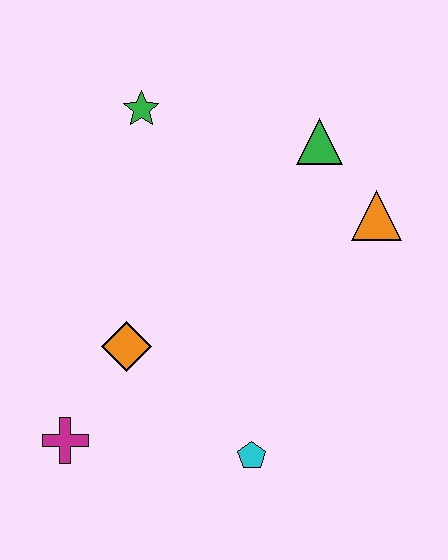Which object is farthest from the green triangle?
The magenta cross is farthest from the green triangle.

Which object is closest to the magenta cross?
The orange diamond is closest to the magenta cross.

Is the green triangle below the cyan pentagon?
No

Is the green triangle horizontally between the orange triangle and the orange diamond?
Yes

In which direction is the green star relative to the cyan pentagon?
The green star is above the cyan pentagon.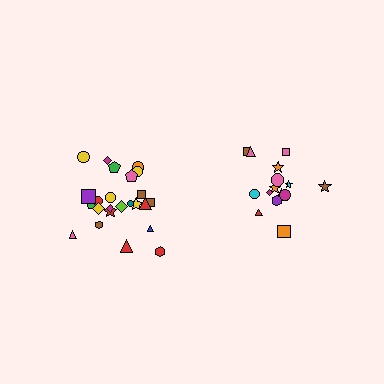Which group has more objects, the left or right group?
The left group.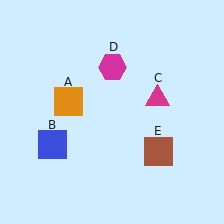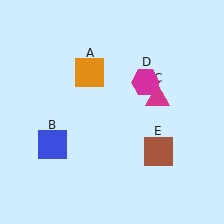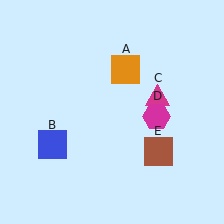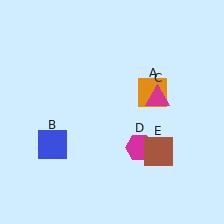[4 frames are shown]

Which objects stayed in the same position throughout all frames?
Blue square (object B) and magenta triangle (object C) and brown square (object E) remained stationary.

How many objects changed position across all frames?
2 objects changed position: orange square (object A), magenta hexagon (object D).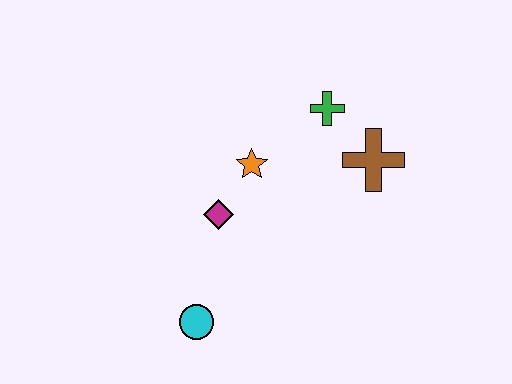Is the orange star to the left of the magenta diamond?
No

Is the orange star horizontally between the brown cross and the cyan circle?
Yes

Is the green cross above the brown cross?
Yes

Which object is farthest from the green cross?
The cyan circle is farthest from the green cross.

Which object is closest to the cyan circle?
The magenta diamond is closest to the cyan circle.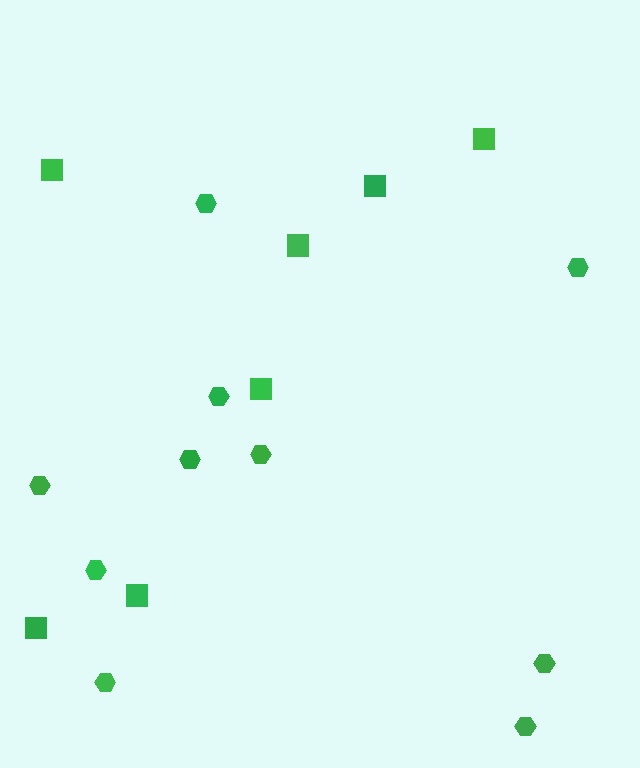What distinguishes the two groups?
There are 2 groups: one group of hexagons (10) and one group of squares (7).